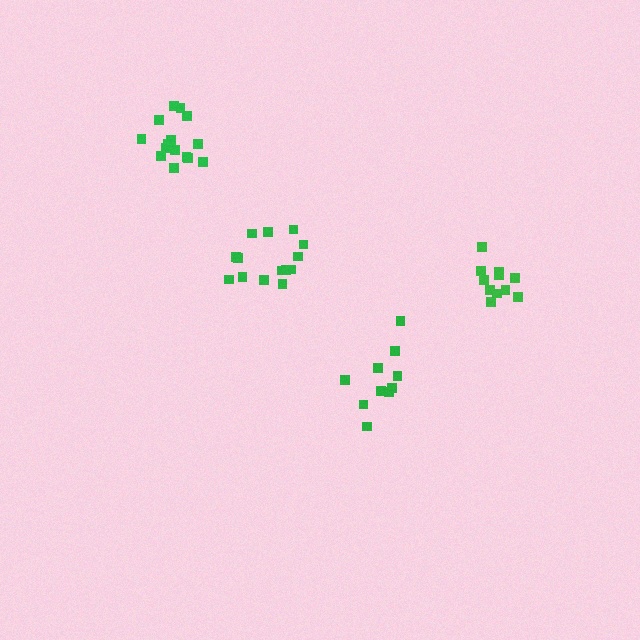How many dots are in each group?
Group 1: 11 dots, Group 2: 15 dots, Group 3: 10 dots, Group 4: 14 dots (50 total).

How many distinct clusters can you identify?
There are 4 distinct clusters.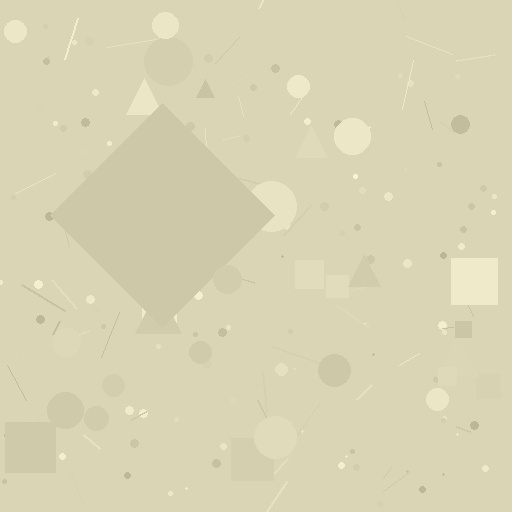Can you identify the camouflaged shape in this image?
The camouflaged shape is a diamond.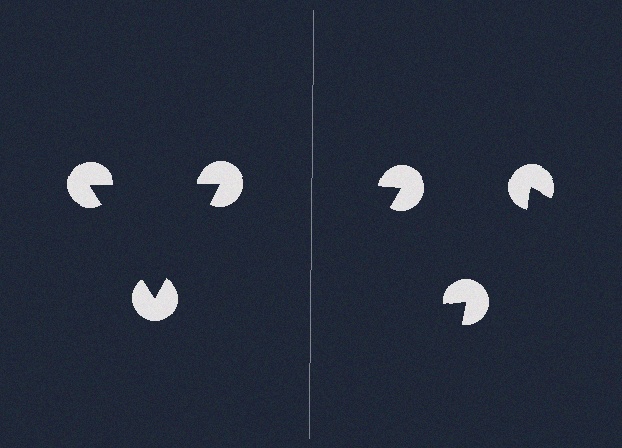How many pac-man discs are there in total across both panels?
6 — 3 on each side.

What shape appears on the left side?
An illusory triangle.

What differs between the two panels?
The pac-man discs are positioned identically on both sides; only the wedge orientations differ. On the left they align to a triangle; on the right they are misaligned.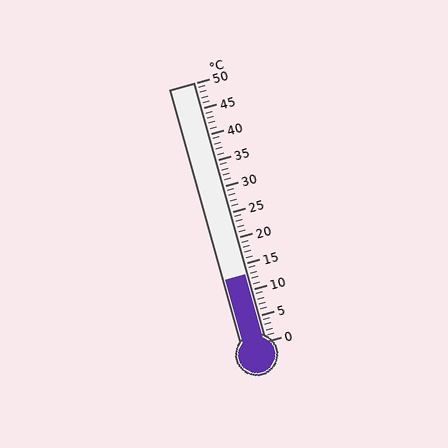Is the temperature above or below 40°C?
The temperature is below 40°C.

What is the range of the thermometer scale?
The thermometer scale ranges from 0°C to 50°C.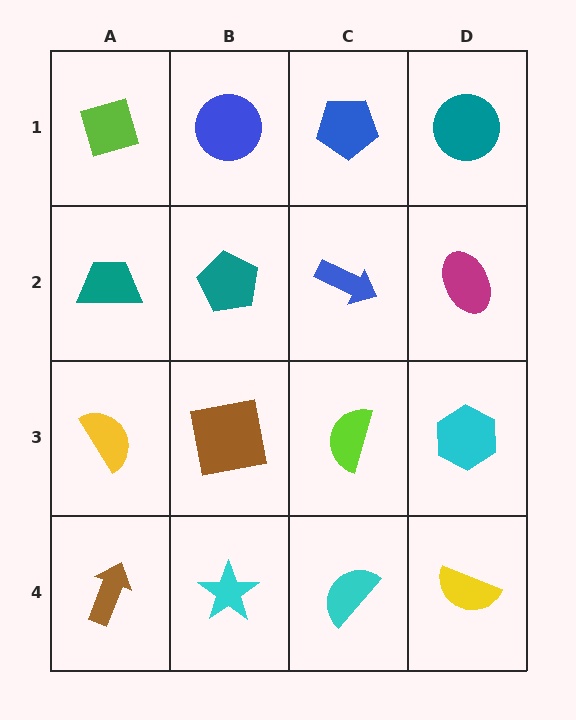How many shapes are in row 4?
4 shapes.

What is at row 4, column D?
A yellow semicircle.